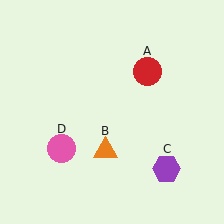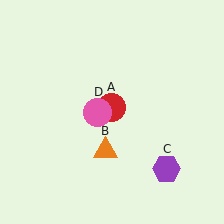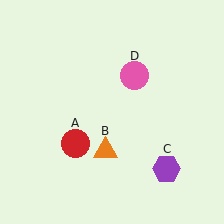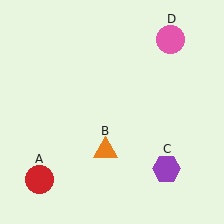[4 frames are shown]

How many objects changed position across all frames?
2 objects changed position: red circle (object A), pink circle (object D).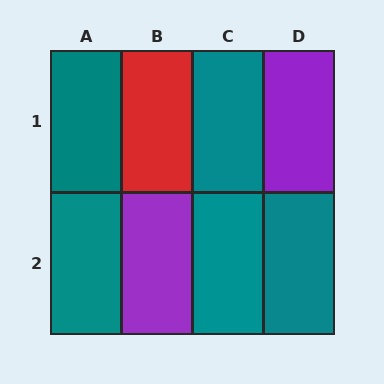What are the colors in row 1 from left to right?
Teal, red, teal, purple.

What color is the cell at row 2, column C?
Teal.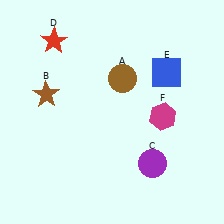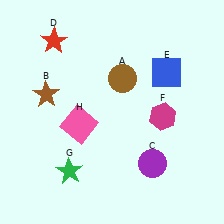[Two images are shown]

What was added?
A green star (G), a pink square (H) were added in Image 2.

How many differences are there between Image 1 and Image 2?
There are 2 differences between the two images.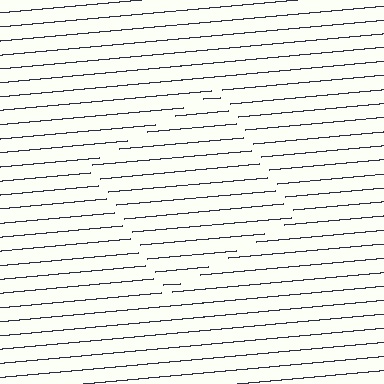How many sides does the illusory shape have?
4 sides — the line-ends trace a square.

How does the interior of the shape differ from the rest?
The interior of the shape contains the same grating, shifted by half a period — the contour is defined by the phase discontinuity where line-ends from the inner and outer gratings abut.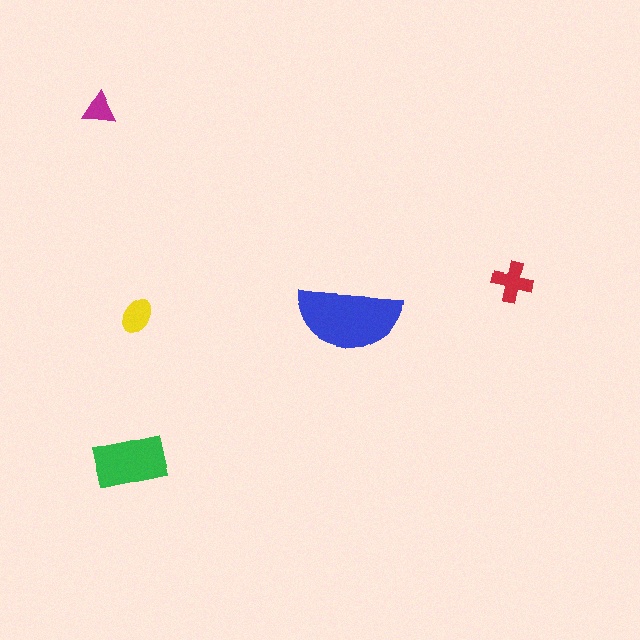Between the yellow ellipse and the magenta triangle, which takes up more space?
The yellow ellipse.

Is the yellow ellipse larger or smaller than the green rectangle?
Smaller.